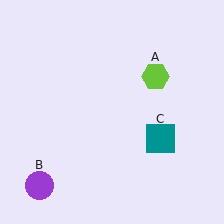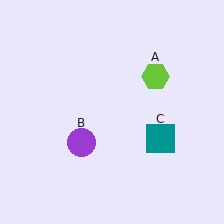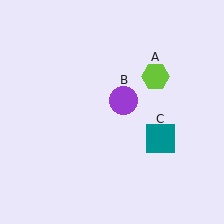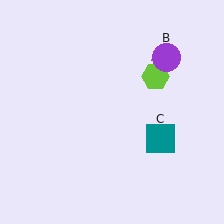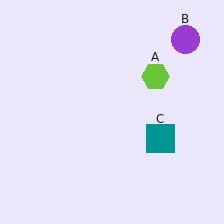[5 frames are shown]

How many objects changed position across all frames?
1 object changed position: purple circle (object B).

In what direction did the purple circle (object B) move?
The purple circle (object B) moved up and to the right.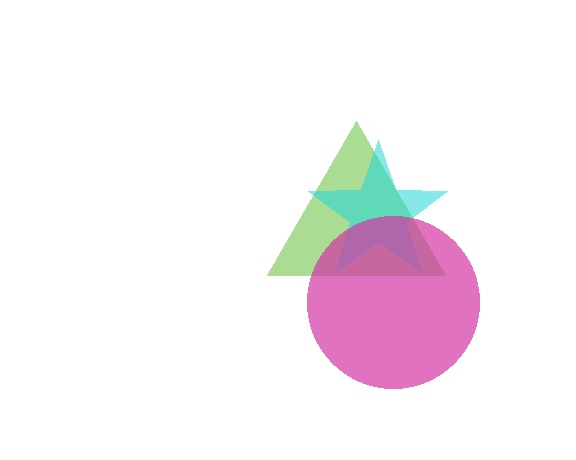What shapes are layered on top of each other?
The layered shapes are: a lime triangle, a cyan star, a magenta circle.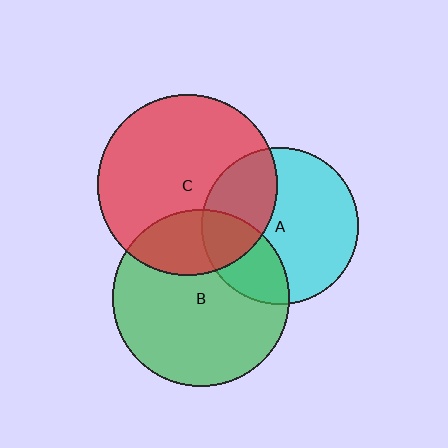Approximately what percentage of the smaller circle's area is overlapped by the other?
Approximately 35%.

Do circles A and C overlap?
Yes.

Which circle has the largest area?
Circle C (red).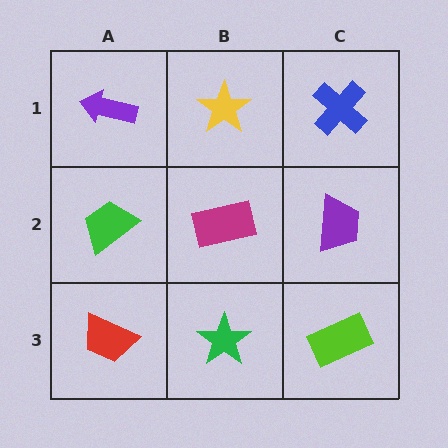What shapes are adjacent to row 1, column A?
A green trapezoid (row 2, column A), a yellow star (row 1, column B).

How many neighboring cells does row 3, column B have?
3.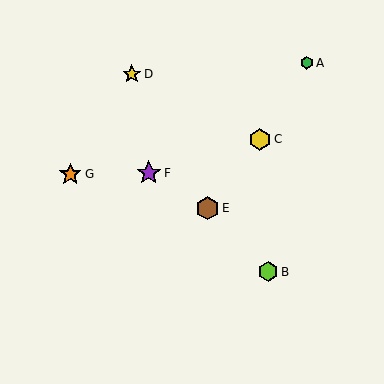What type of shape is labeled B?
Shape B is a lime hexagon.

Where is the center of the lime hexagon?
The center of the lime hexagon is at (268, 272).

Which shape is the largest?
The purple star (labeled F) is the largest.